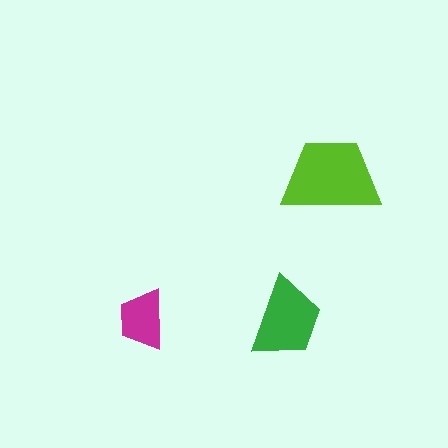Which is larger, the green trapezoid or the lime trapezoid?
The lime one.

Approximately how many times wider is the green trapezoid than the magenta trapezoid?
About 1.5 times wider.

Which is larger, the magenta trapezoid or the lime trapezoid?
The lime one.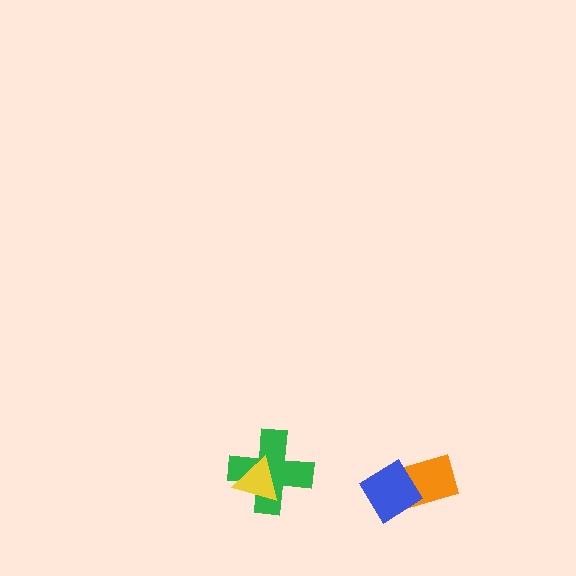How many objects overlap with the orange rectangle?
1 object overlaps with the orange rectangle.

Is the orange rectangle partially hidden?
Yes, it is partially covered by another shape.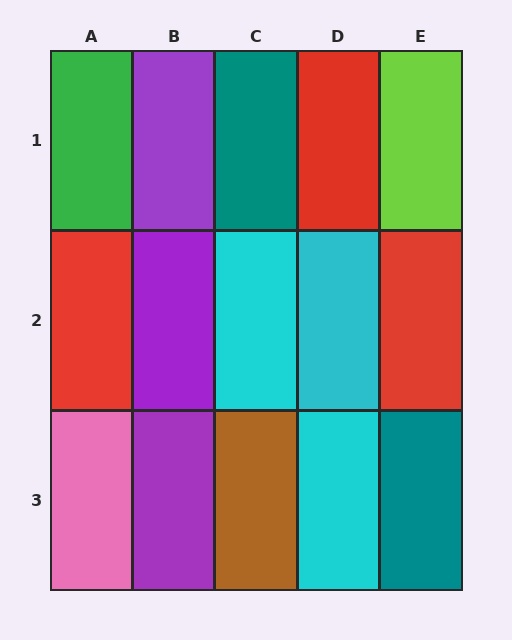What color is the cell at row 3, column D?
Cyan.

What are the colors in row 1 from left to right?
Green, purple, teal, red, lime.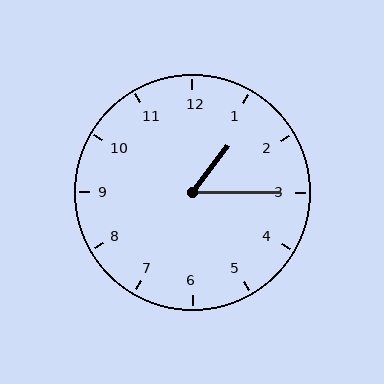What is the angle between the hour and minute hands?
Approximately 52 degrees.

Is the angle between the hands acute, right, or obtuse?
It is acute.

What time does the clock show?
1:15.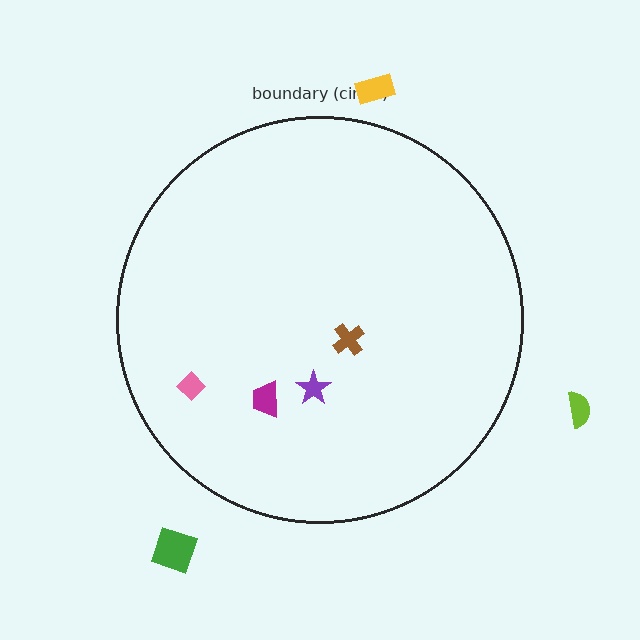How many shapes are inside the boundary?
4 inside, 3 outside.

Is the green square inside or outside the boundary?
Outside.